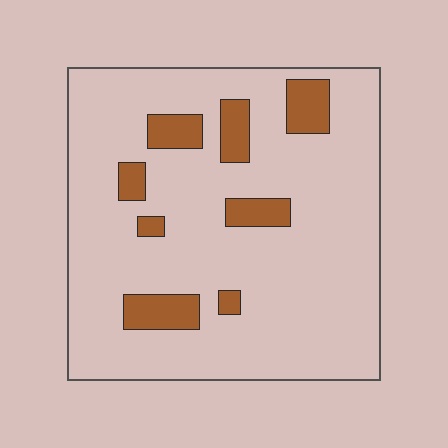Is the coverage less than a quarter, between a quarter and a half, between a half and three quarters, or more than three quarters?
Less than a quarter.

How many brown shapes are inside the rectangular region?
8.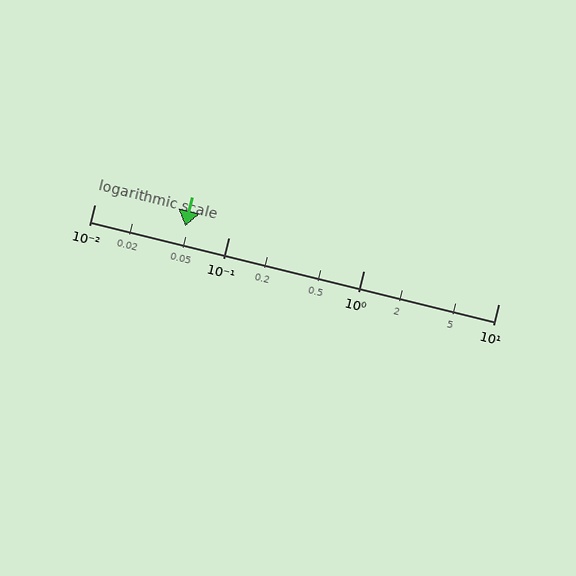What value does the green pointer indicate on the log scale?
The pointer indicates approximately 0.047.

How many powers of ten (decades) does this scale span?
The scale spans 3 decades, from 0.01 to 10.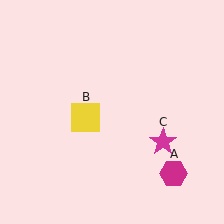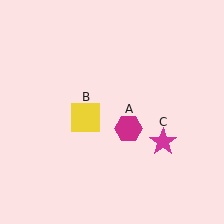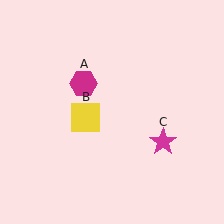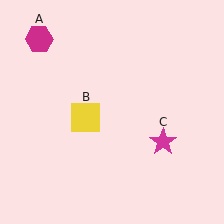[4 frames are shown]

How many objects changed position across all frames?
1 object changed position: magenta hexagon (object A).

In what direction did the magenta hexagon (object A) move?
The magenta hexagon (object A) moved up and to the left.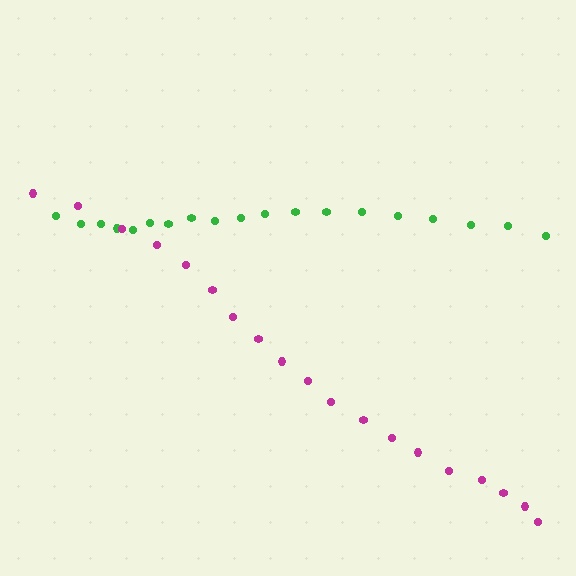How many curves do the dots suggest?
There are 2 distinct paths.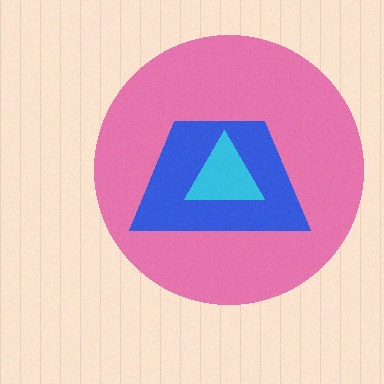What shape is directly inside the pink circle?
The blue trapezoid.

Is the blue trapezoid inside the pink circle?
Yes.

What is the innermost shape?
The cyan triangle.